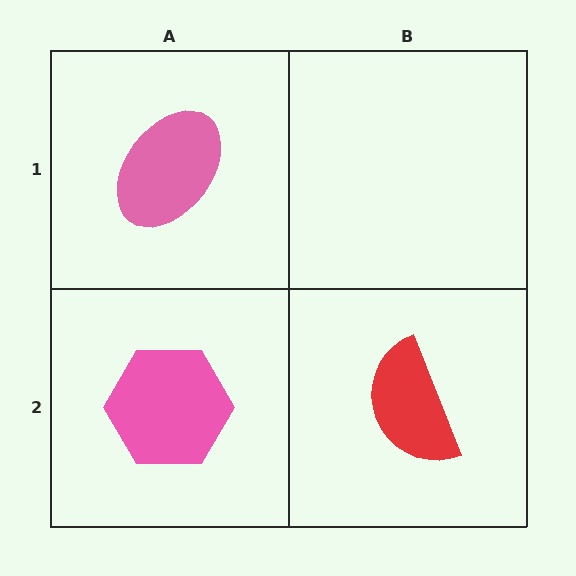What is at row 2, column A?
A pink hexagon.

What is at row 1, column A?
A pink ellipse.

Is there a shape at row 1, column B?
No, that cell is empty.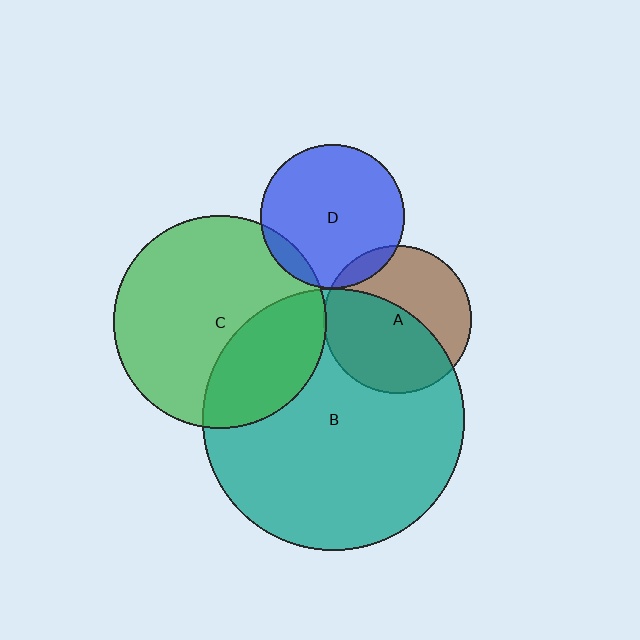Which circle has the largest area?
Circle B (teal).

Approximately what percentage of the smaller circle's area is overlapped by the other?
Approximately 10%.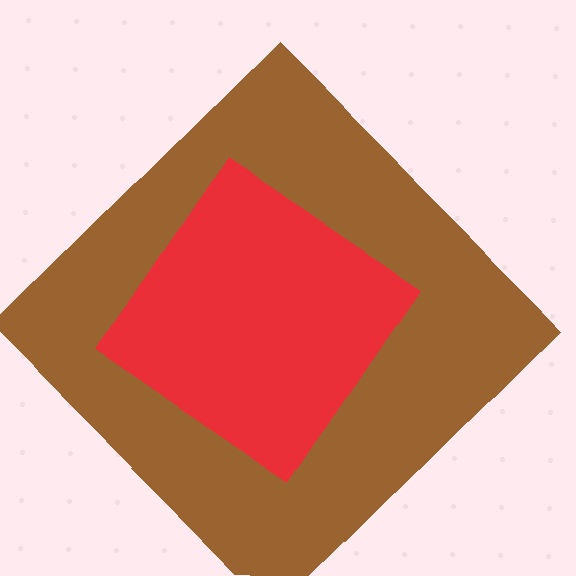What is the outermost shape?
The brown diamond.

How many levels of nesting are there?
2.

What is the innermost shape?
The red diamond.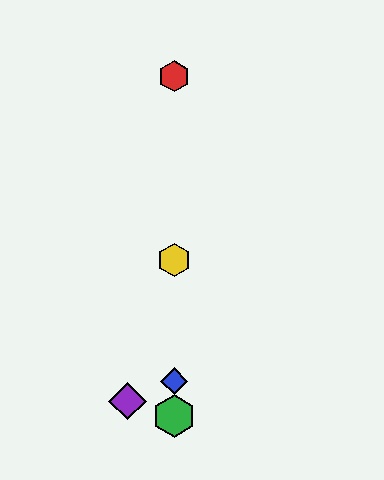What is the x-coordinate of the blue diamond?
The blue diamond is at x≈174.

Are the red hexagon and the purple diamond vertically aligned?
No, the red hexagon is at x≈174 and the purple diamond is at x≈127.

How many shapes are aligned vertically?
4 shapes (the red hexagon, the blue diamond, the green hexagon, the yellow hexagon) are aligned vertically.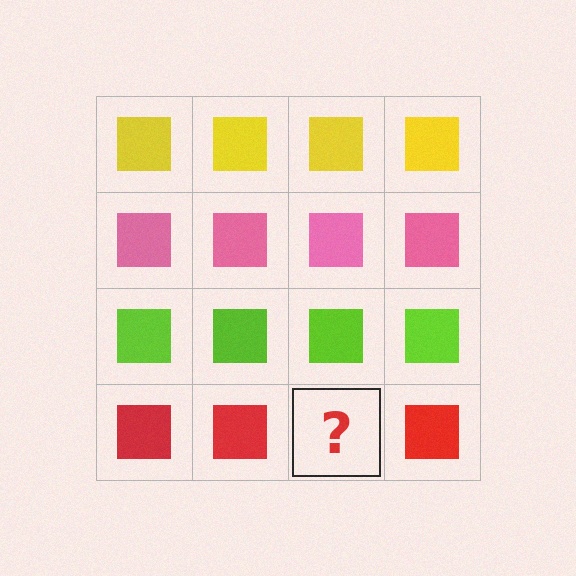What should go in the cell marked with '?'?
The missing cell should contain a red square.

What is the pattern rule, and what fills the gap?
The rule is that each row has a consistent color. The gap should be filled with a red square.